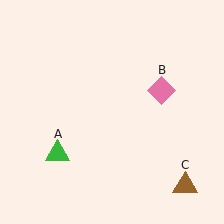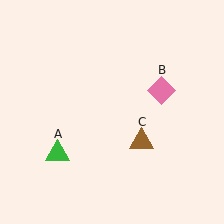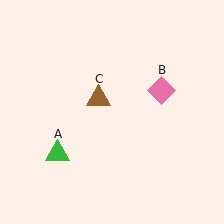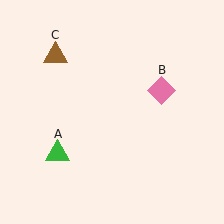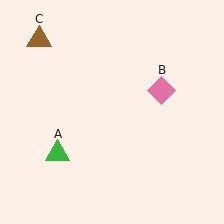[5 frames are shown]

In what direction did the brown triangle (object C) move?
The brown triangle (object C) moved up and to the left.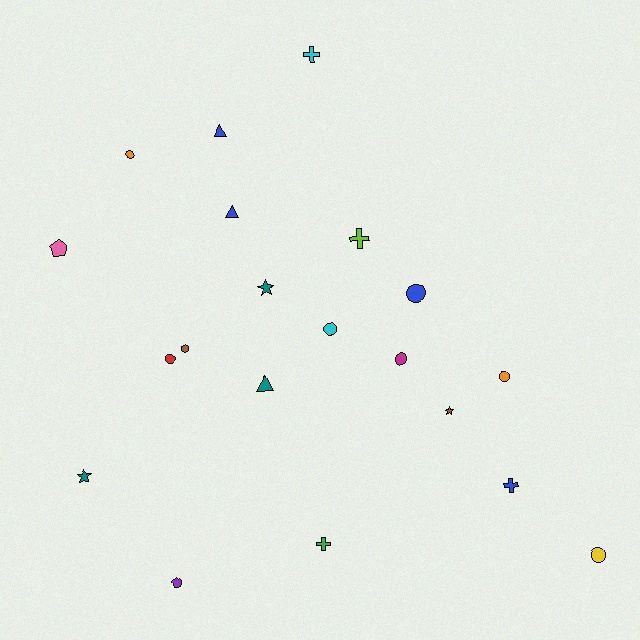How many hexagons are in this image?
There is 1 hexagon.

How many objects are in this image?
There are 20 objects.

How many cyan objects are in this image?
There are 2 cyan objects.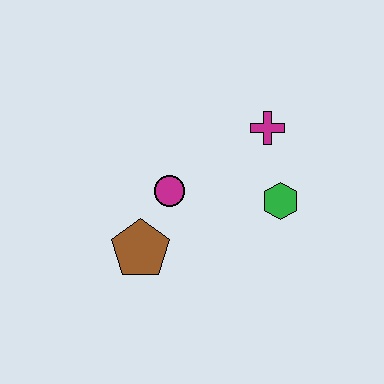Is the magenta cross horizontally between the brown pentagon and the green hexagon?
Yes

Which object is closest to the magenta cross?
The green hexagon is closest to the magenta cross.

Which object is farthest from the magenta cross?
The brown pentagon is farthest from the magenta cross.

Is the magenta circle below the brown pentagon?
No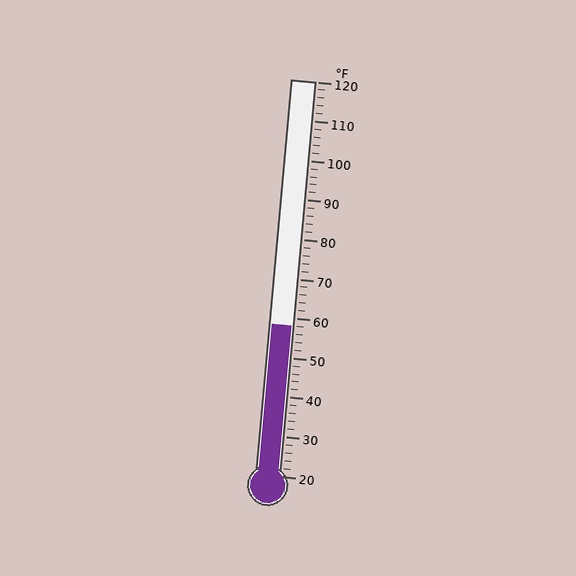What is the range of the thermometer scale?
The thermometer scale ranges from 20°F to 120°F.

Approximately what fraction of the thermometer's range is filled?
The thermometer is filled to approximately 40% of its range.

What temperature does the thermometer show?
The thermometer shows approximately 58°F.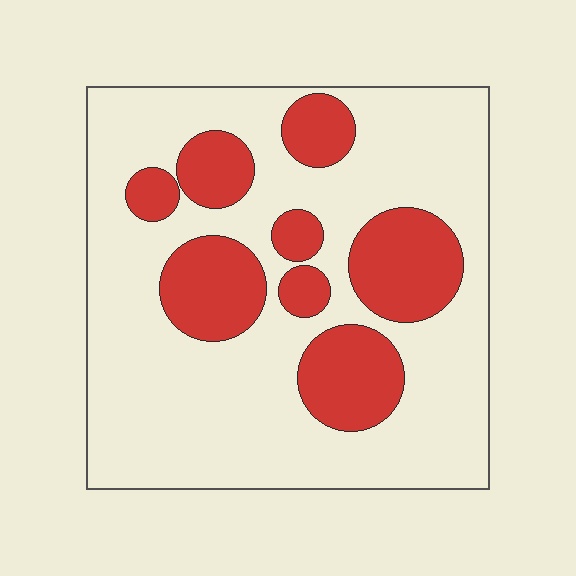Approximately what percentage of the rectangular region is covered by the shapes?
Approximately 25%.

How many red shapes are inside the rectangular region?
8.